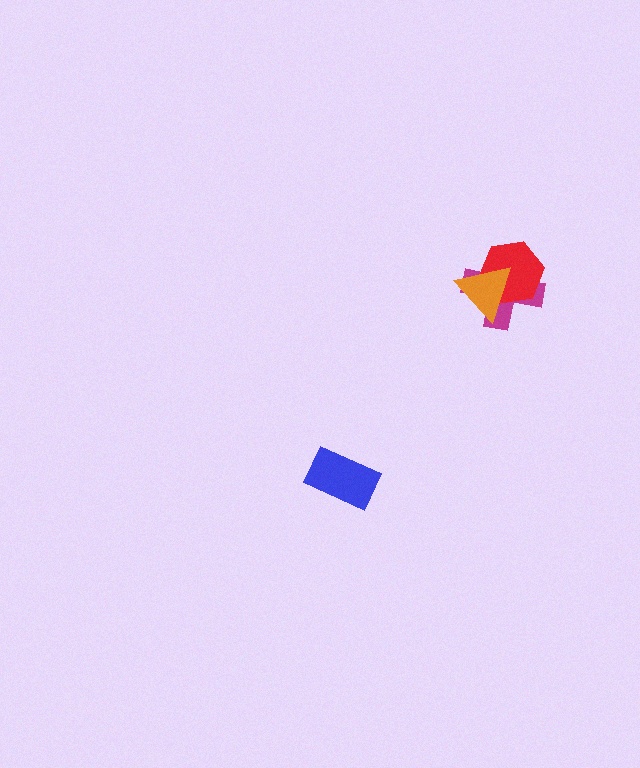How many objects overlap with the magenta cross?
2 objects overlap with the magenta cross.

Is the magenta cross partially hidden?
Yes, it is partially covered by another shape.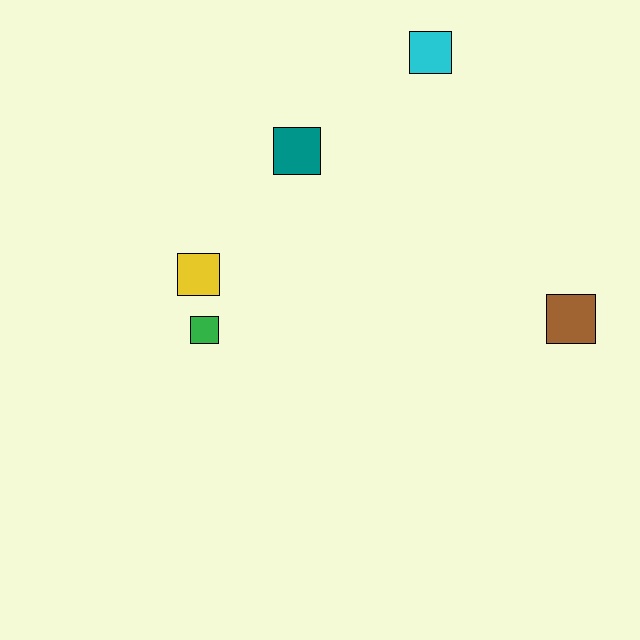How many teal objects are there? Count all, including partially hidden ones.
There is 1 teal object.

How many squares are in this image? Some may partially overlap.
There are 5 squares.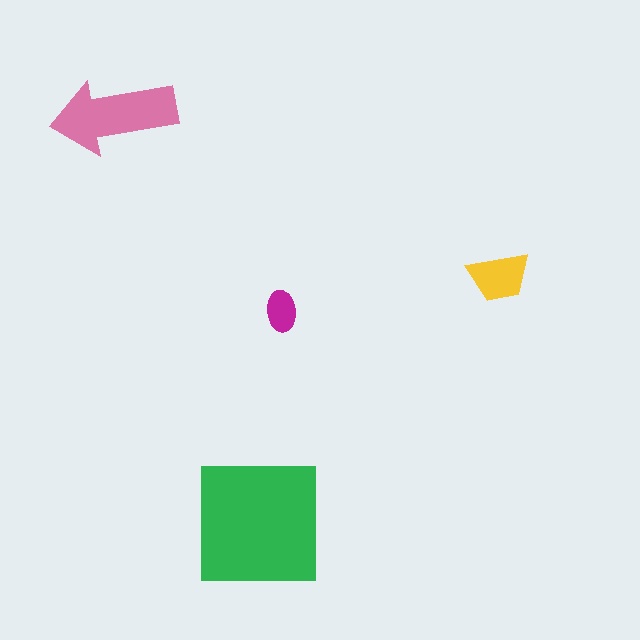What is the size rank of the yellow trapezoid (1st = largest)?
3rd.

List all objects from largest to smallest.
The green square, the pink arrow, the yellow trapezoid, the magenta ellipse.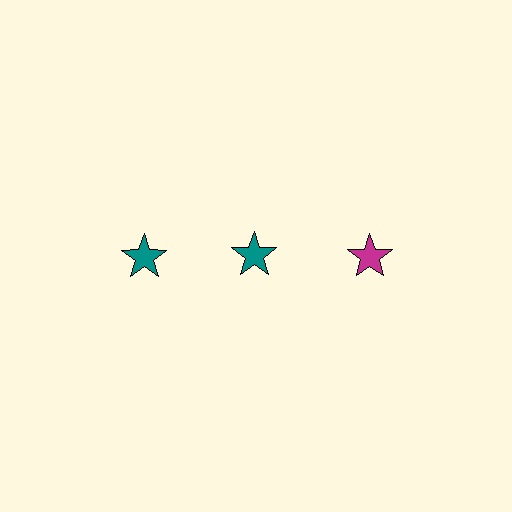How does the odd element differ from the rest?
It has a different color: magenta instead of teal.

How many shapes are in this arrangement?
There are 3 shapes arranged in a grid pattern.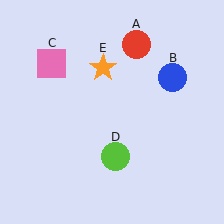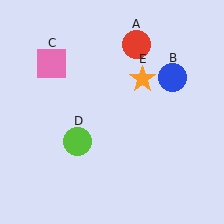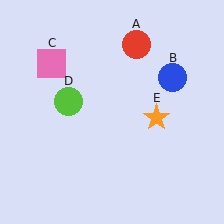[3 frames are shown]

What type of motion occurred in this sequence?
The lime circle (object D), orange star (object E) rotated clockwise around the center of the scene.